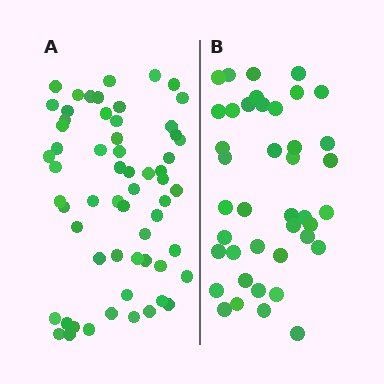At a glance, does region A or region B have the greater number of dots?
Region A (the left region) has more dots.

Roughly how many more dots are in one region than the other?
Region A has approximately 20 more dots than region B.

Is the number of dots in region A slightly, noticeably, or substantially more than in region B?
Region A has substantially more. The ratio is roughly 1.5 to 1.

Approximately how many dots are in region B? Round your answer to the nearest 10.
About 40 dots. (The exact count is 41, which rounds to 40.)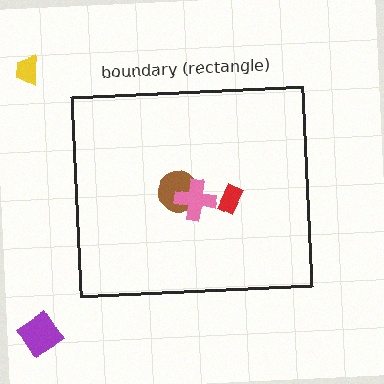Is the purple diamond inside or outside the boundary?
Outside.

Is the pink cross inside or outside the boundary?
Inside.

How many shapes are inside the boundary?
3 inside, 2 outside.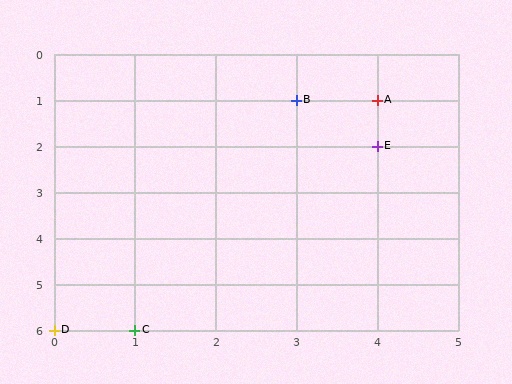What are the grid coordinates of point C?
Point C is at grid coordinates (1, 6).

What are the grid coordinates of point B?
Point B is at grid coordinates (3, 1).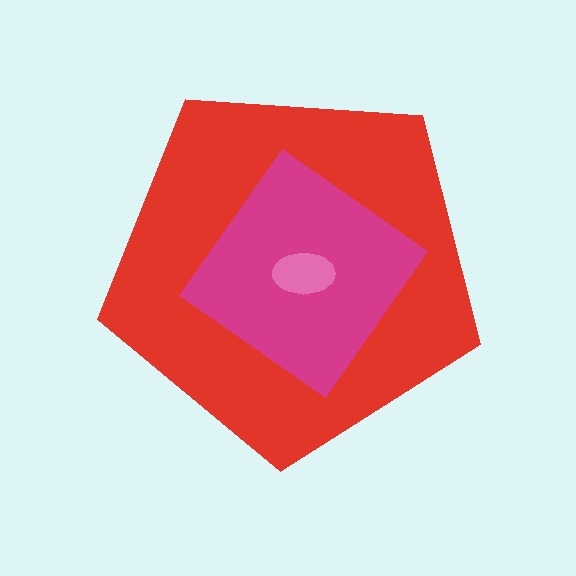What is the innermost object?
The pink ellipse.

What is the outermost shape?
The red pentagon.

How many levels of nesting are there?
3.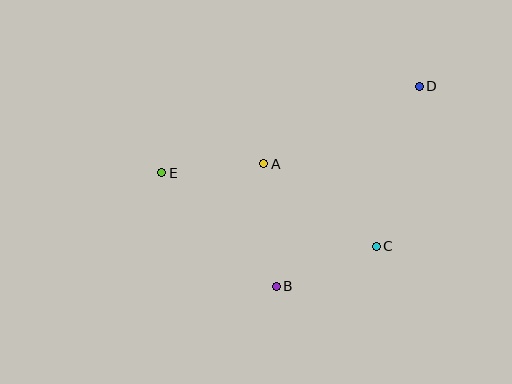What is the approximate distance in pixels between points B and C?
The distance between B and C is approximately 108 pixels.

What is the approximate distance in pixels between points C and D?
The distance between C and D is approximately 166 pixels.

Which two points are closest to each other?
Points A and E are closest to each other.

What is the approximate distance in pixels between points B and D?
The distance between B and D is approximately 246 pixels.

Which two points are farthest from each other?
Points D and E are farthest from each other.